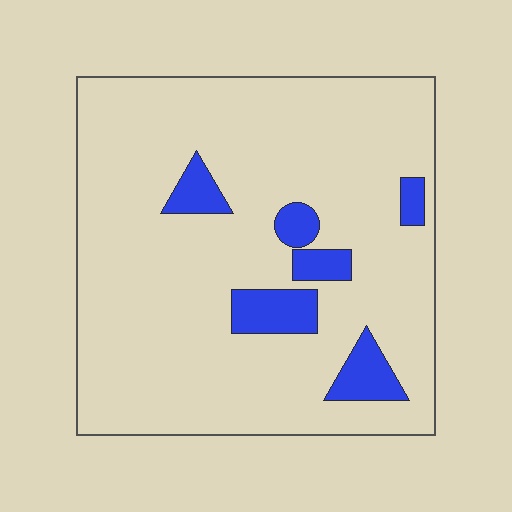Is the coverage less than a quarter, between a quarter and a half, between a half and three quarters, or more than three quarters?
Less than a quarter.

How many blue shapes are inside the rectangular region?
6.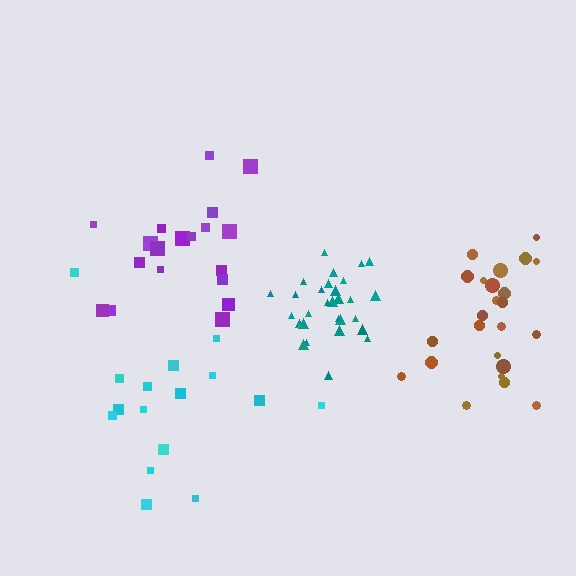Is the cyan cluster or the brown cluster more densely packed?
Brown.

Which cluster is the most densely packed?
Teal.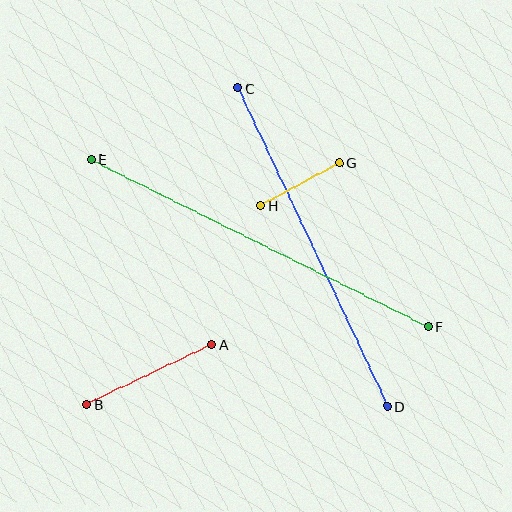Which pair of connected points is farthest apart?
Points E and F are farthest apart.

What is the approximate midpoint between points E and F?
The midpoint is at approximately (260, 243) pixels.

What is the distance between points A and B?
The distance is approximately 139 pixels.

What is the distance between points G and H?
The distance is approximately 89 pixels.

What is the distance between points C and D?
The distance is approximately 352 pixels.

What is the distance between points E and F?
The distance is approximately 377 pixels.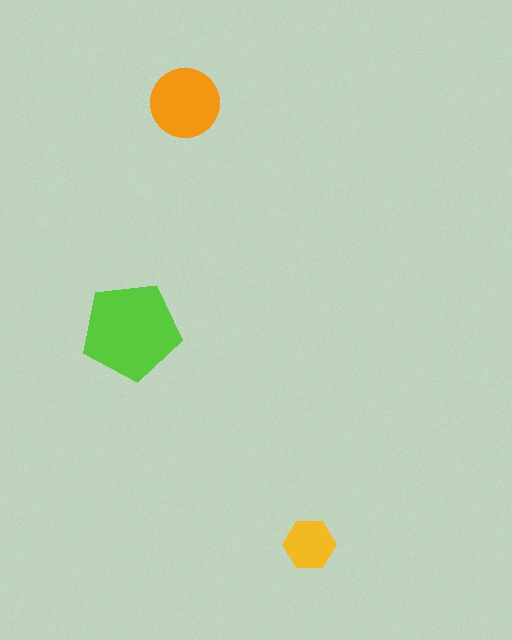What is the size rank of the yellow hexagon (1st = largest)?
3rd.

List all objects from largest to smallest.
The lime pentagon, the orange circle, the yellow hexagon.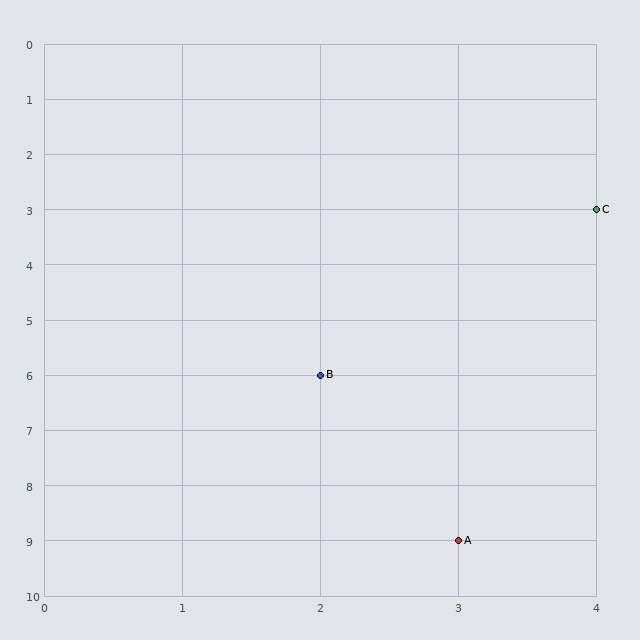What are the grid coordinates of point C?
Point C is at grid coordinates (4, 3).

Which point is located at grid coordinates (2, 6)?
Point B is at (2, 6).